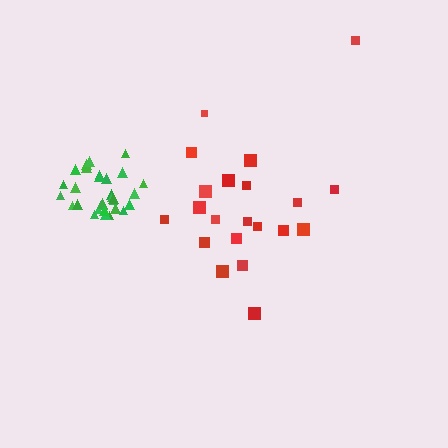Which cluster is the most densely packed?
Green.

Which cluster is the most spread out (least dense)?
Red.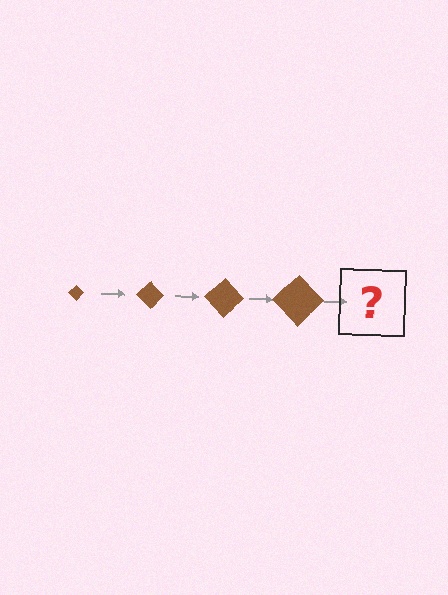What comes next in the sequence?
The next element should be a brown diamond, larger than the previous one.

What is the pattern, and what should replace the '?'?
The pattern is that the diamond gets progressively larger each step. The '?' should be a brown diamond, larger than the previous one.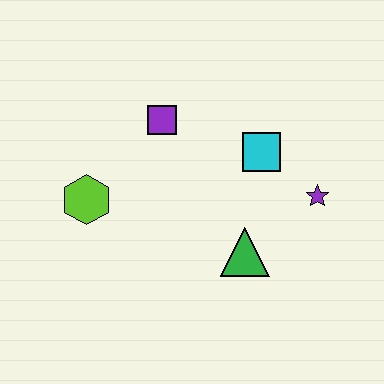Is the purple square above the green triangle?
Yes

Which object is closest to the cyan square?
The purple star is closest to the cyan square.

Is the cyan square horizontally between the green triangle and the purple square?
No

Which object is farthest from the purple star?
The lime hexagon is farthest from the purple star.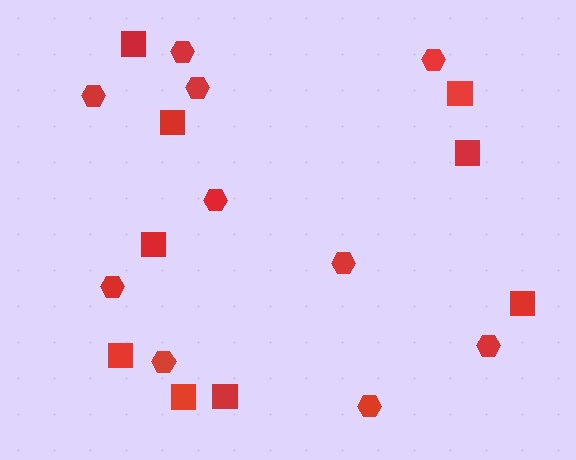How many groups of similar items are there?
There are 2 groups: one group of hexagons (10) and one group of squares (9).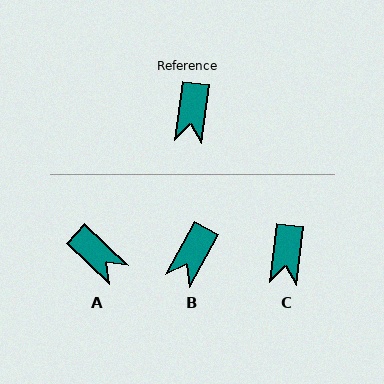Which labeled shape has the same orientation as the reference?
C.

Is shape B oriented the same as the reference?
No, it is off by about 22 degrees.